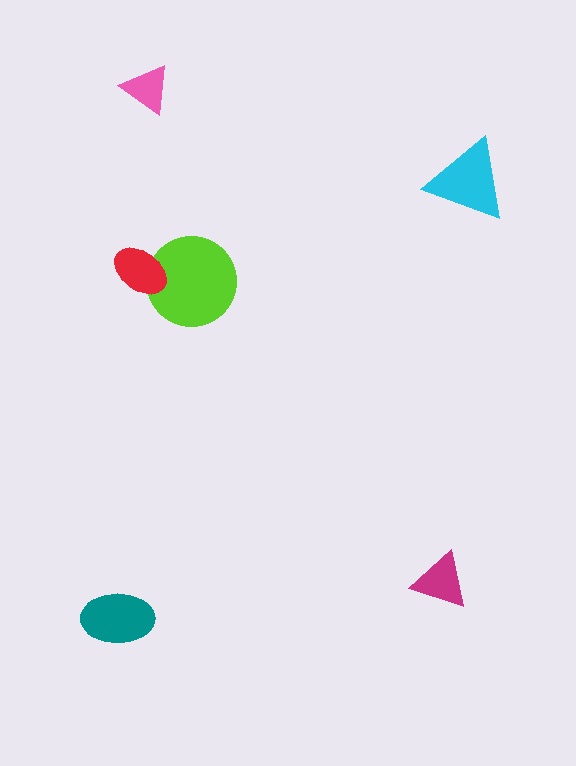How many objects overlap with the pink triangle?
0 objects overlap with the pink triangle.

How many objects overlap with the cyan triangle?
0 objects overlap with the cyan triangle.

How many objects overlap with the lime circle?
1 object overlaps with the lime circle.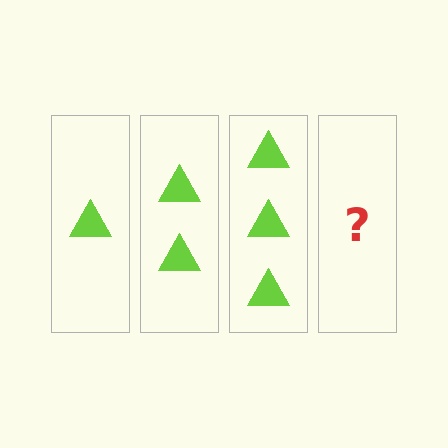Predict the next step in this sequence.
The next step is 4 triangles.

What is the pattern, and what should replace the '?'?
The pattern is that each step adds one more triangle. The '?' should be 4 triangles.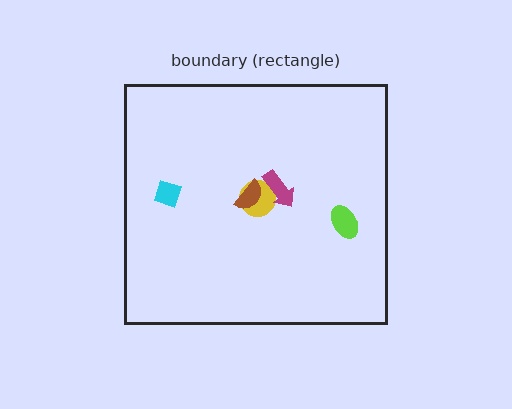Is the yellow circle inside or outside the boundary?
Inside.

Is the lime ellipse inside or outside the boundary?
Inside.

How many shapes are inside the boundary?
5 inside, 0 outside.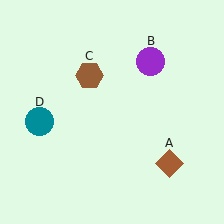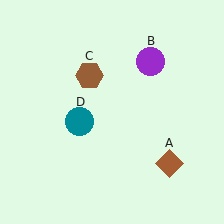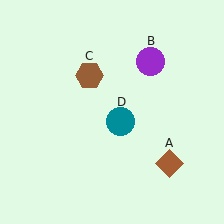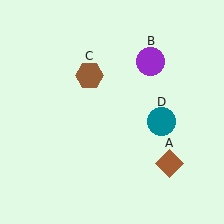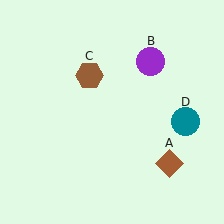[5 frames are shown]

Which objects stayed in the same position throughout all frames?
Brown diamond (object A) and purple circle (object B) and brown hexagon (object C) remained stationary.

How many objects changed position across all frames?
1 object changed position: teal circle (object D).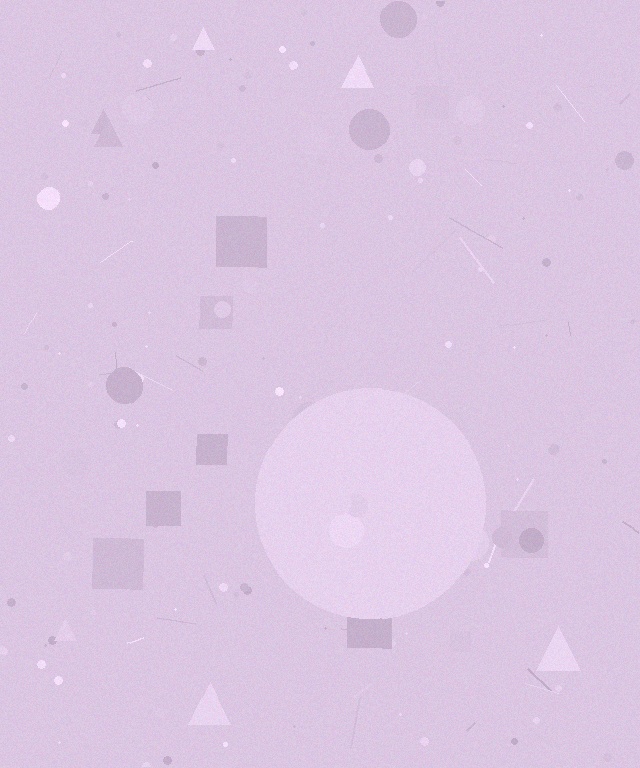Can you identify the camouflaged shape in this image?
The camouflaged shape is a circle.